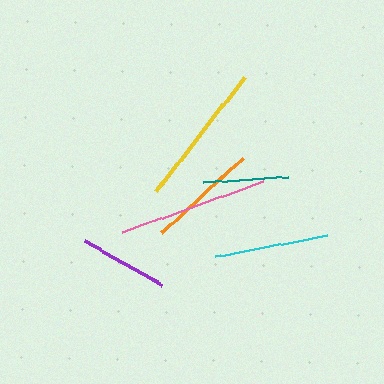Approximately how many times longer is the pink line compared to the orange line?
The pink line is approximately 1.3 times the length of the orange line.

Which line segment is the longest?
The pink line is the longest at approximately 150 pixels.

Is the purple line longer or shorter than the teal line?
The purple line is longer than the teal line.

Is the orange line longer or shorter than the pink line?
The pink line is longer than the orange line.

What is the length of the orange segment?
The orange segment is approximately 111 pixels long.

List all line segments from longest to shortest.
From longest to shortest: pink, yellow, cyan, orange, purple, teal.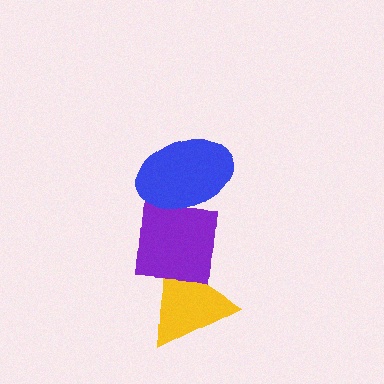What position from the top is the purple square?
The purple square is 2nd from the top.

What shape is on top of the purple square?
The blue ellipse is on top of the purple square.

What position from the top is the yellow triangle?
The yellow triangle is 3rd from the top.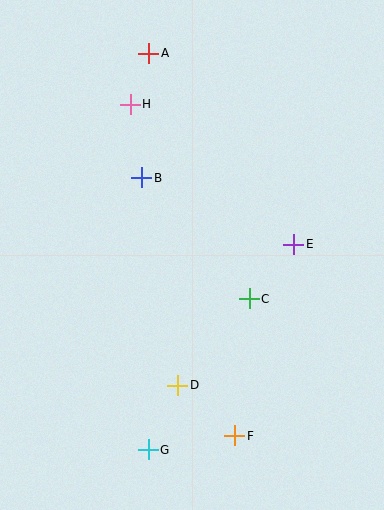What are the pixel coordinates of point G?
Point G is at (148, 450).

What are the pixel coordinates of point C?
Point C is at (249, 299).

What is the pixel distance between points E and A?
The distance between E and A is 240 pixels.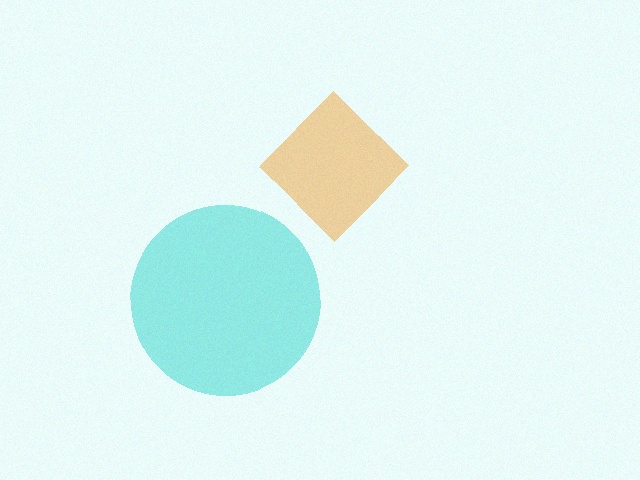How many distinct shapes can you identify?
There are 2 distinct shapes: an orange diamond, a cyan circle.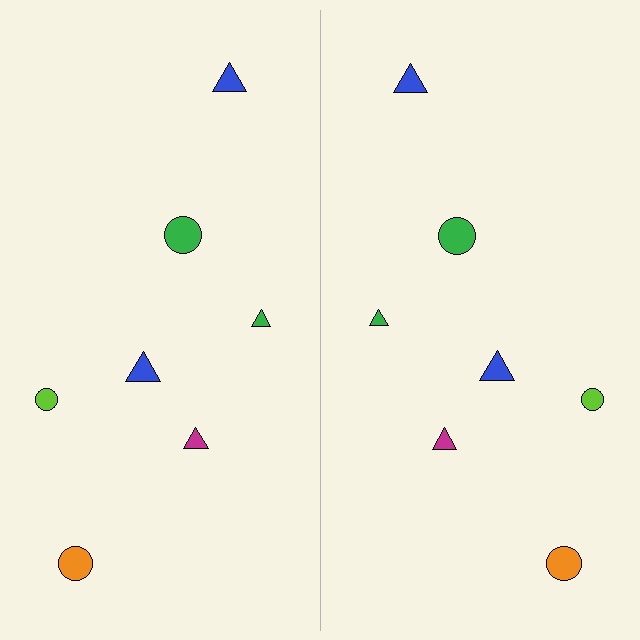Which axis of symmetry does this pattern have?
The pattern has a vertical axis of symmetry running through the center of the image.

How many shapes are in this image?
There are 14 shapes in this image.